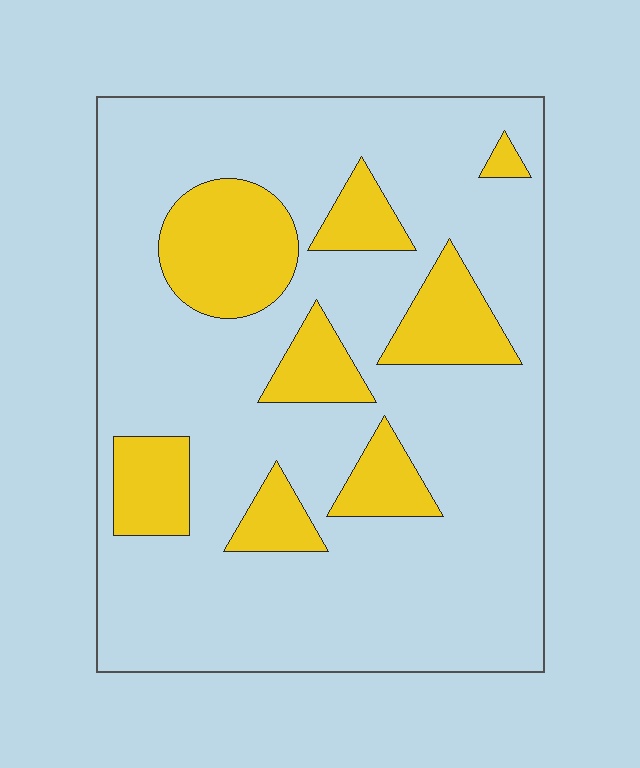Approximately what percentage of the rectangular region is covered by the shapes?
Approximately 20%.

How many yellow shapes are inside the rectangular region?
8.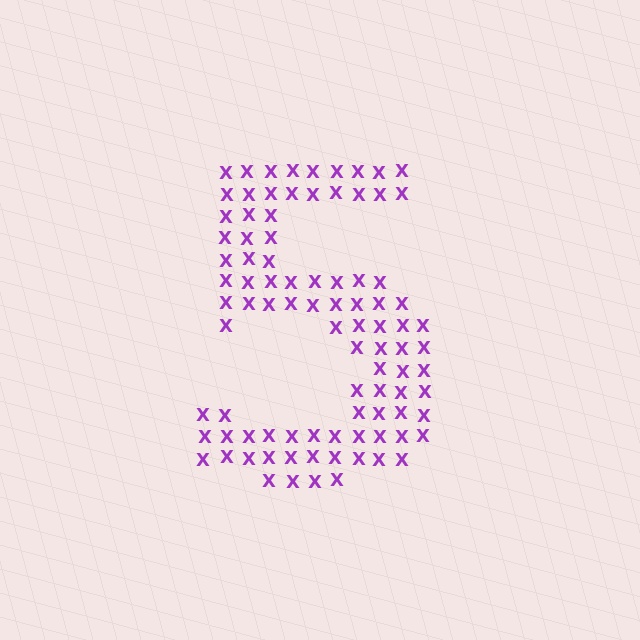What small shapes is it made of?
It is made of small letter X's.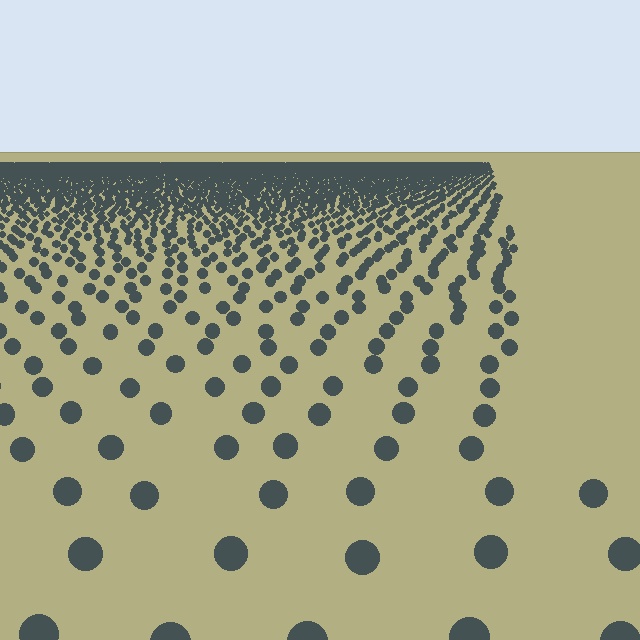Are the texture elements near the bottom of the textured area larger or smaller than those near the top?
Larger. Near the bottom, elements are closer to the viewer and appear at a bigger on-screen size.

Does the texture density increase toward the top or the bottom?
Density increases toward the top.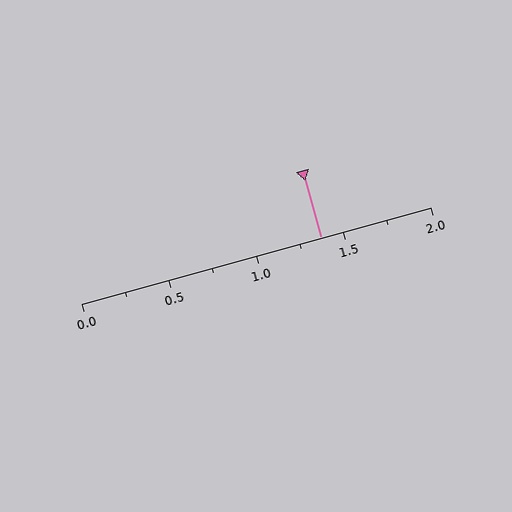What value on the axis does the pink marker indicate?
The marker indicates approximately 1.38.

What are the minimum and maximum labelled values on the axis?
The axis runs from 0.0 to 2.0.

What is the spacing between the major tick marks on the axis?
The major ticks are spaced 0.5 apart.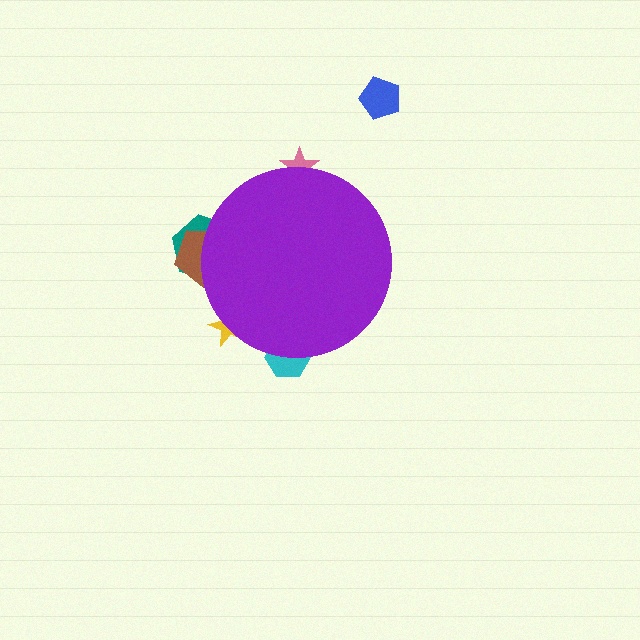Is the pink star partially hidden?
Yes, the pink star is partially hidden behind the purple circle.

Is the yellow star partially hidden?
Yes, the yellow star is partially hidden behind the purple circle.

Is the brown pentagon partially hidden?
Yes, the brown pentagon is partially hidden behind the purple circle.